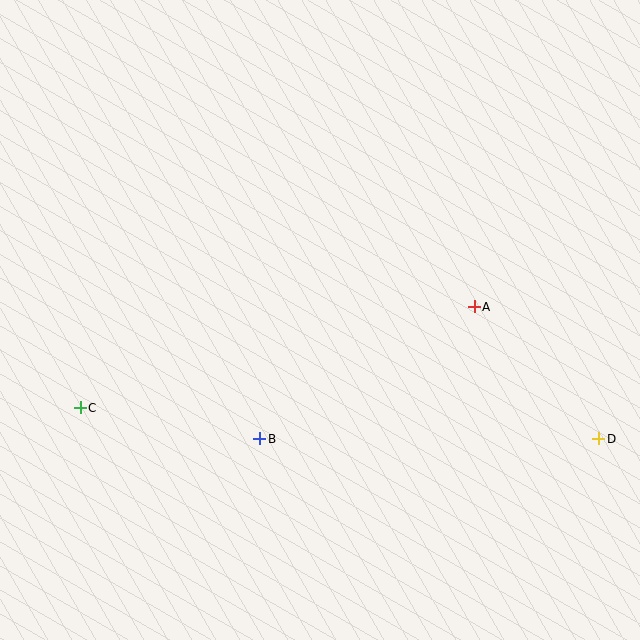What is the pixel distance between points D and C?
The distance between D and C is 520 pixels.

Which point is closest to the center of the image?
Point B at (260, 439) is closest to the center.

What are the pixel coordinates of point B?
Point B is at (260, 439).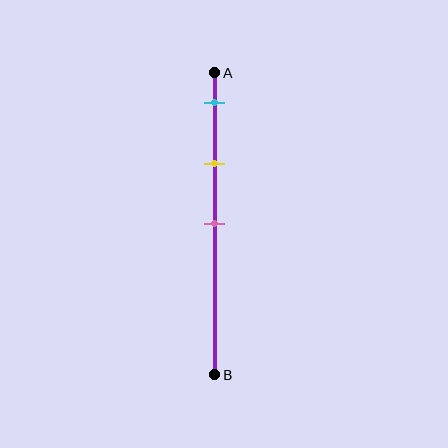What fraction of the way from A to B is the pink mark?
The pink mark is approximately 50% (0.5) of the way from A to B.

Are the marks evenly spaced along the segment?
Yes, the marks are approximately evenly spaced.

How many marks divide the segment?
There are 3 marks dividing the segment.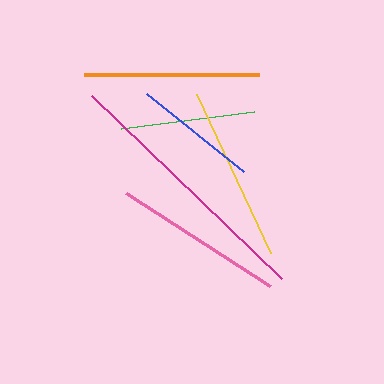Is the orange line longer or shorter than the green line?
The orange line is longer than the green line.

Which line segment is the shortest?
The blue line is the shortest at approximately 125 pixels.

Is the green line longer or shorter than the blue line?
The green line is longer than the blue line.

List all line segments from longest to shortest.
From longest to shortest: magenta, orange, yellow, pink, green, blue.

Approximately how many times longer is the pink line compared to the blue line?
The pink line is approximately 1.4 times the length of the blue line.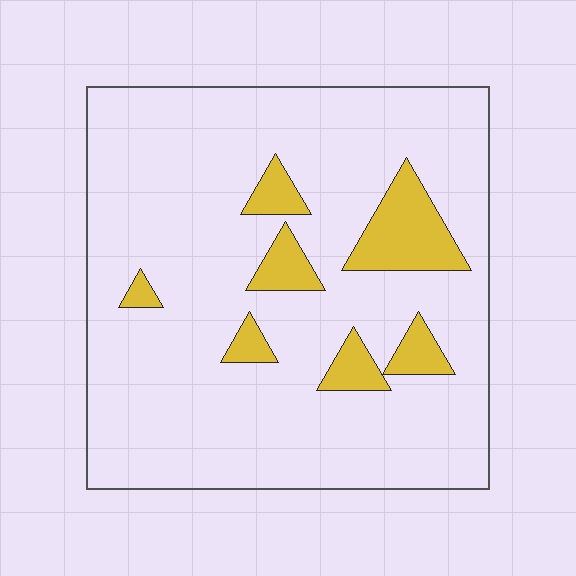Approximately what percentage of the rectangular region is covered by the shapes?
Approximately 10%.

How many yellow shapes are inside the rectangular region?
7.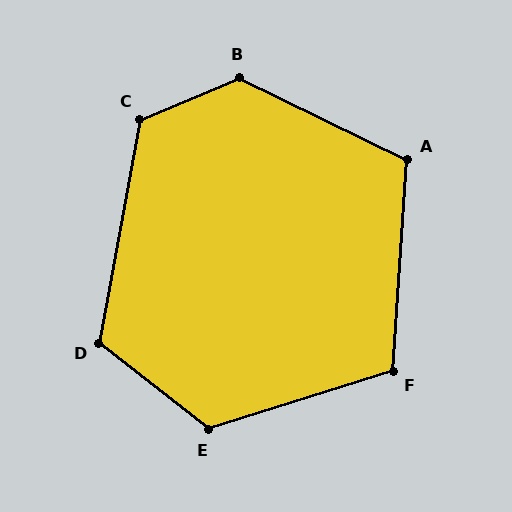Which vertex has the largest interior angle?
B, at approximately 131 degrees.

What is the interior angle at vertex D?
Approximately 118 degrees (obtuse).